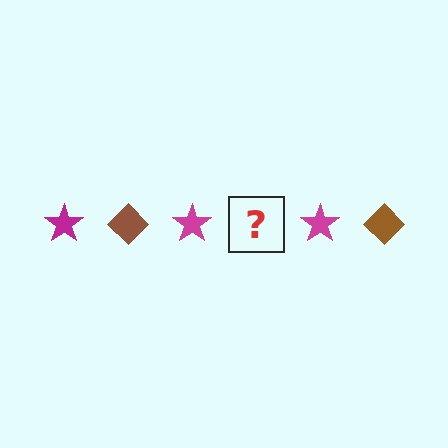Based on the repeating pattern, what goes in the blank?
The blank should be a brown diamond.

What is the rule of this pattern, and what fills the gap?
The rule is that the pattern alternates between magenta star and brown diamond. The gap should be filled with a brown diamond.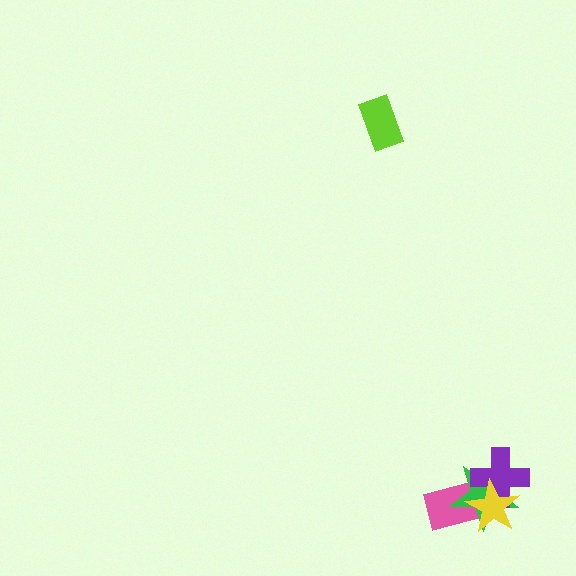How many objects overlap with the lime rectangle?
0 objects overlap with the lime rectangle.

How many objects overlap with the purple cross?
3 objects overlap with the purple cross.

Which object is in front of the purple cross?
The yellow star is in front of the purple cross.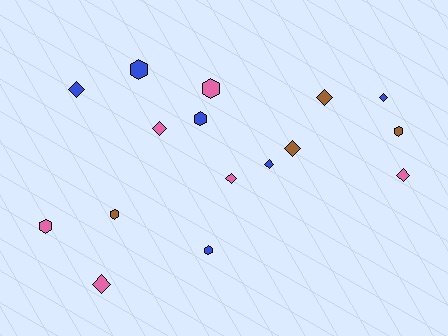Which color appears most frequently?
Blue, with 6 objects.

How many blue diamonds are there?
There are 3 blue diamonds.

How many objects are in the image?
There are 16 objects.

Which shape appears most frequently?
Diamond, with 9 objects.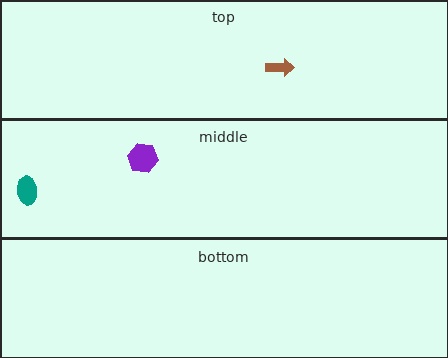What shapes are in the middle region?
The teal ellipse, the purple hexagon.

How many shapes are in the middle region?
2.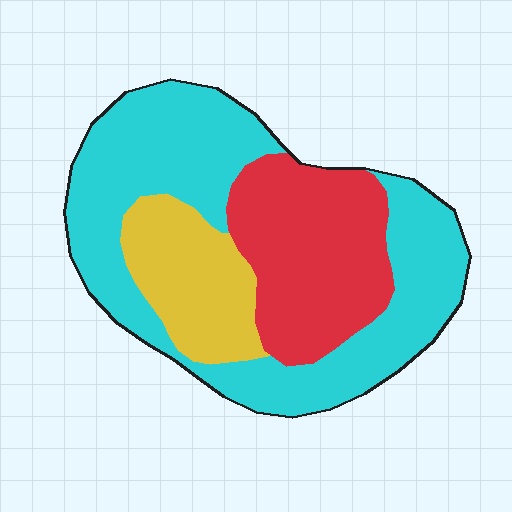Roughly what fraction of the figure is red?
Red covers 29% of the figure.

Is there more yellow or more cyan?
Cyan.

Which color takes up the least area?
Yellow, at roughly 20%.